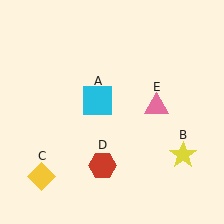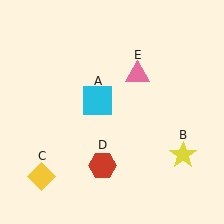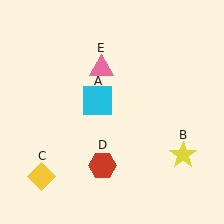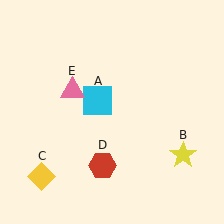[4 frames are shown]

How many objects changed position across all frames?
1 object changed position: pink triangle (object E).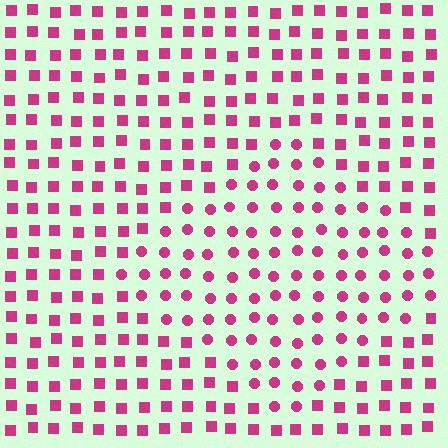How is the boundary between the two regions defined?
The boundary is defined by a change in element shape: circles inside vs. squares outside. All elements share the same color and spacing.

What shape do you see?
I see a diamond.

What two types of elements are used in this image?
The image uses circles inside the diamond region and squares outside it.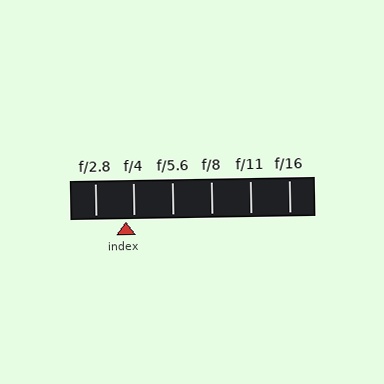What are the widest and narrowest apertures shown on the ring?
The widest aperture shown is f/2.8 and the narrowest is f/16.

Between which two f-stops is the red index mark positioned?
The index mark is between f/2.8 and f/4.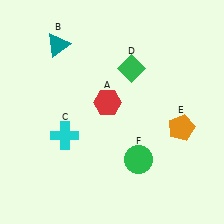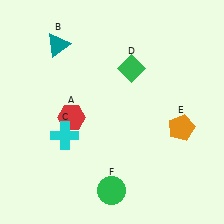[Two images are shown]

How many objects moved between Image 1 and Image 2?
2 objects moved between the two images.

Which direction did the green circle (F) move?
The green circle (F) moved down.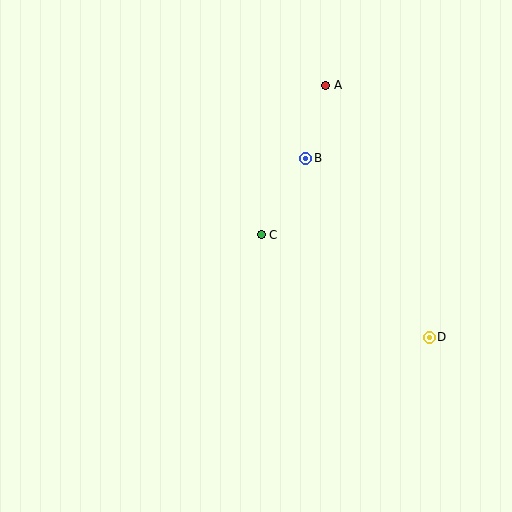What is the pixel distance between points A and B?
The distance between A and B is 75 pixels.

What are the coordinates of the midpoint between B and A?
The midpoint between B and A is at (316, 122).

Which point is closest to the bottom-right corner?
Point D is closest to the bottom-right corner.